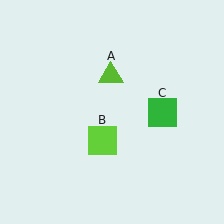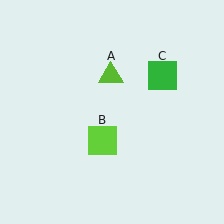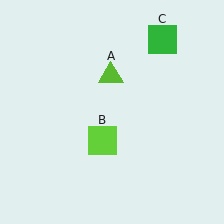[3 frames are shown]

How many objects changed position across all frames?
1 object changed position: green square (object C).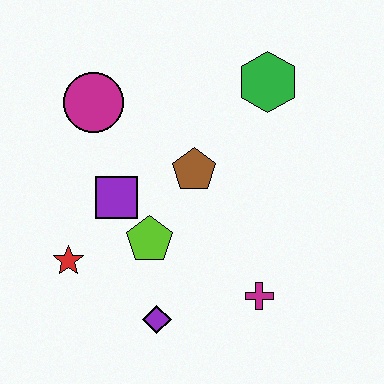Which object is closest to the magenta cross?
The purple diamond is closest to the magenta cross.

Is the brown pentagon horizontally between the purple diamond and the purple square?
No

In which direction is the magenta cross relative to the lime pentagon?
The magenta cross is to the right of the lime pentagon.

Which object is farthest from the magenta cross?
The magenta circle is farthest from the magenta cross.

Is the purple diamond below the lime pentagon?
Yes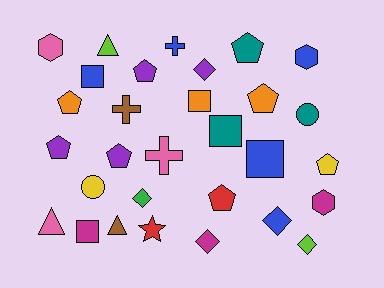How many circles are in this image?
There are 2 circles.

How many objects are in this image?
There are 30 objects.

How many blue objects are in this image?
There are 5 blue objects.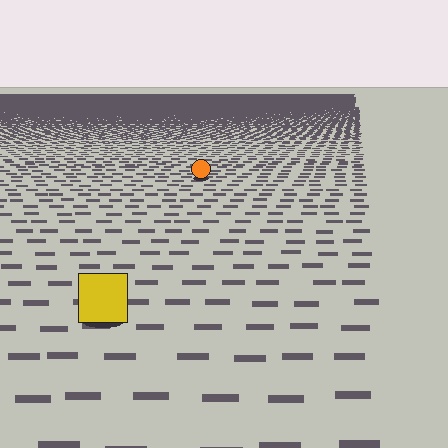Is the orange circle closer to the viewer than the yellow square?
No. The yellow square is closer — you can tell from the texture gradient: the ground texture is coarser near it.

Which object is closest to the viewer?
The yellow square is closest. The texture marks near it are larger and more spread out.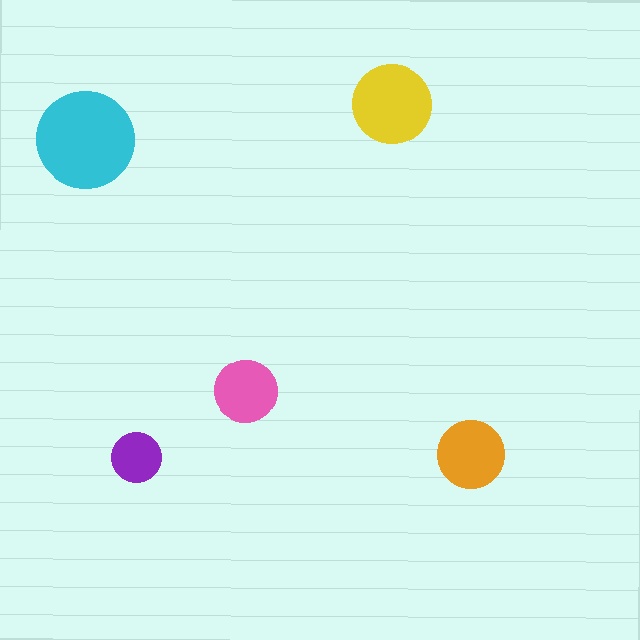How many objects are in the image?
There are 5 objects in the image.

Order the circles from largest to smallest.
the cyan one, the yellow one, the orange one, the pink one, the purple one.